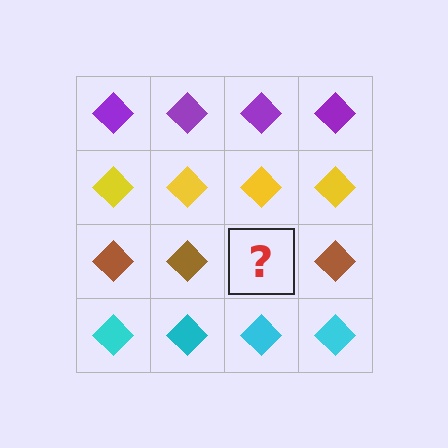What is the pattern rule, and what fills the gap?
The rule is that each row has a consistent color. The gap should be filled with a brown diamond.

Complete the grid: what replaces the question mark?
The question mark should be replaced with a brown diamond.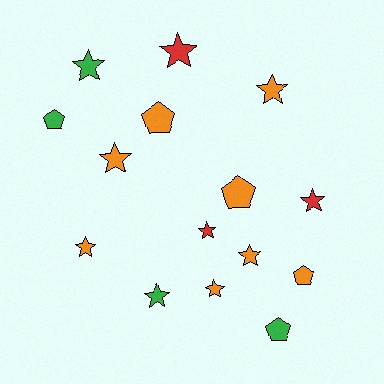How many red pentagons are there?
There are no red pentagons.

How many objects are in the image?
There are 15 objects.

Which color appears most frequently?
Orange, with 8 objects.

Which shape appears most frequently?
Star, with 10 objects.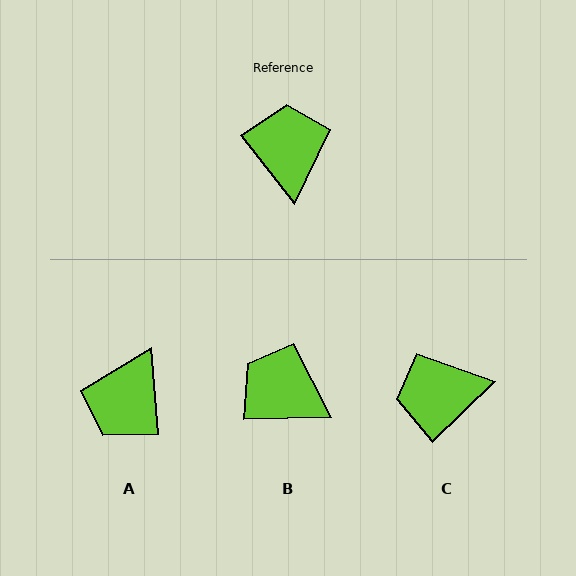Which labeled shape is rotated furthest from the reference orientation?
A, about 147 degrees away.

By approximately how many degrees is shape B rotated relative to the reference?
Approximately 53 degrees counter-clockwise.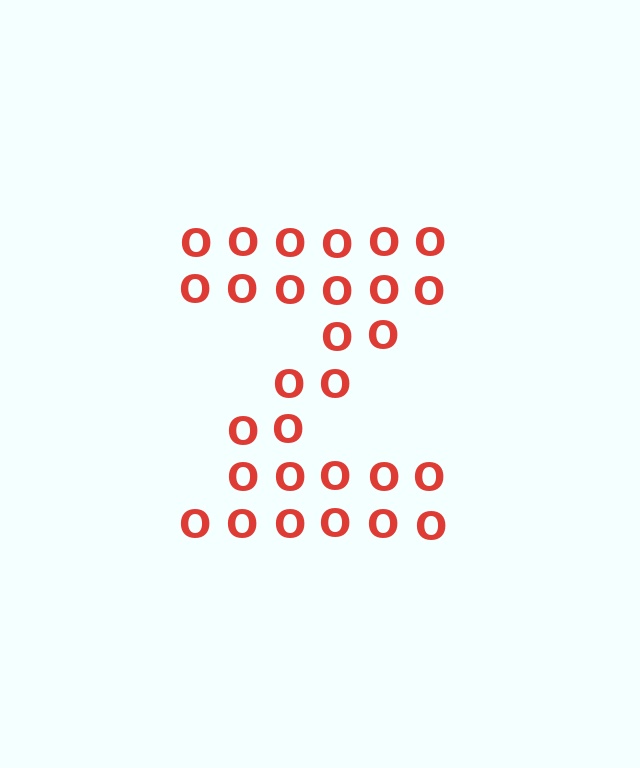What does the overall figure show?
The overall figure shows the letter Z.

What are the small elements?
The small elements are letter O's.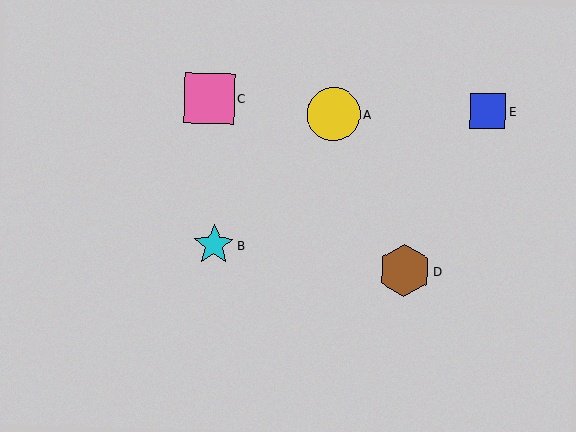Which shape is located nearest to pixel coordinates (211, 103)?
The pink square (labeled C) at (209, 98) is nearest to that location.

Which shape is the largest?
The yellow circle (labeled A) is the largest.